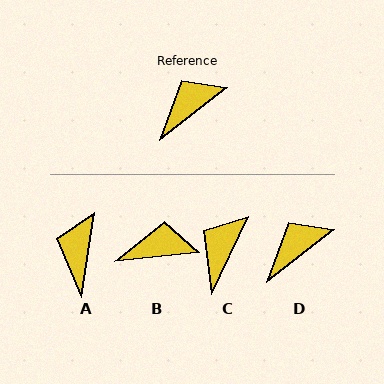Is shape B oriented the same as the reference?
No, it is off by about 32 degrees.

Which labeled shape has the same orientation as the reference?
D.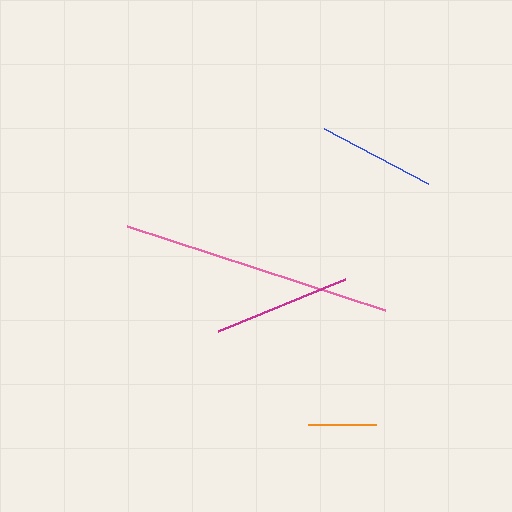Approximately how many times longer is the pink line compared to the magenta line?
The pink line is approximately 2.0 times the length of the magenta line.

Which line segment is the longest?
The pink line is the longest at approximately 272 pixels.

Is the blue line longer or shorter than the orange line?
The blue line is longer than the orange line.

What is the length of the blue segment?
The blue segment is approximately 117 pixels long.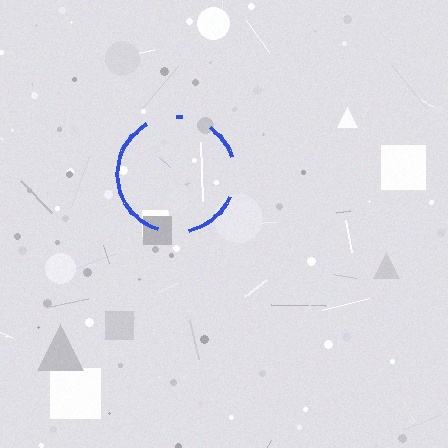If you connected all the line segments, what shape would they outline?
They would outline a circle.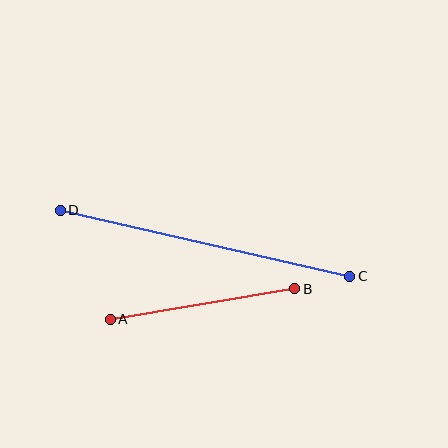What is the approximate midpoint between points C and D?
The midpoint is at approximately (205, 243) pixels.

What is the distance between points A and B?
The distance is approximately 187 pixels.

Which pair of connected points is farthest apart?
Points C and D are farthest apart.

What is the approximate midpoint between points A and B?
The midpoint is at approximately (202, 304) pixels.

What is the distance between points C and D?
The distance is approximately 297 pixels.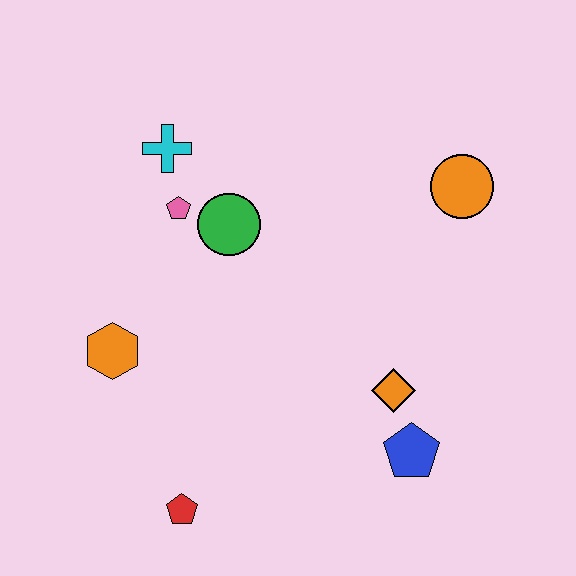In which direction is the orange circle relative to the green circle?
The orange circle is to the right of the green circle.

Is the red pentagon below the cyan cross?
Yes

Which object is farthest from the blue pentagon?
The cyan cross is farthest from the blue pentagon.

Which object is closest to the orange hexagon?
The pink pentagon is closest to the orange hexagon.